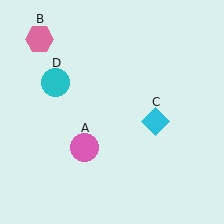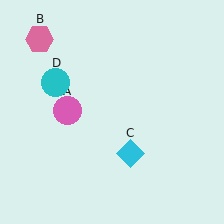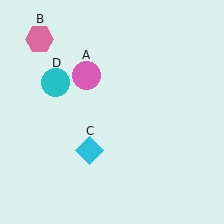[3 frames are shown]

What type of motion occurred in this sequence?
The pink circle (object A), cyan diamond (object C) rotated clockwise around the center of the scene.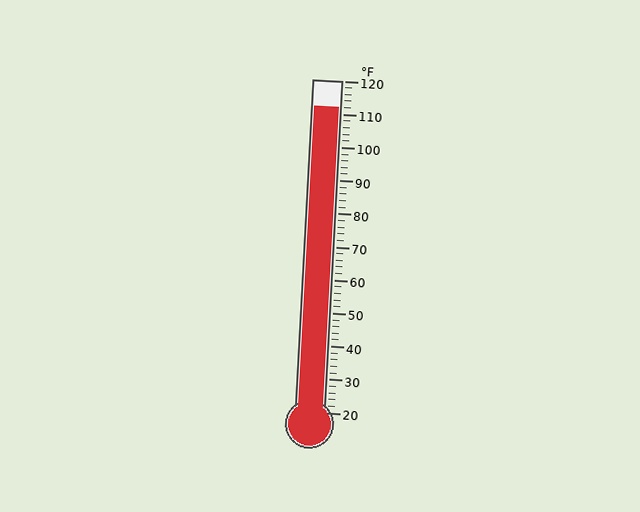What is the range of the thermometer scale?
The thermometer scale ranges from 20°F to 120°F.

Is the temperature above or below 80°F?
The temperature is above 80°F.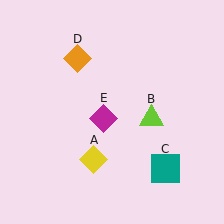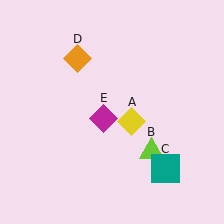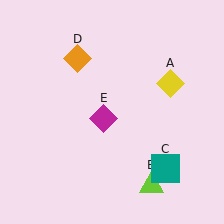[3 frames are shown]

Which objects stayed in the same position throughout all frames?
Teal square (object C) and orange diamond (object D) and magenta diamond (object E) remained stationary.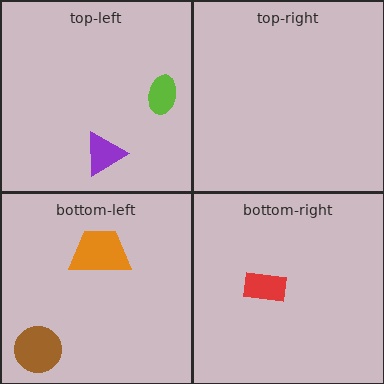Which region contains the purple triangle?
The top-left region.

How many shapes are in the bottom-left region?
2.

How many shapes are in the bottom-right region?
1.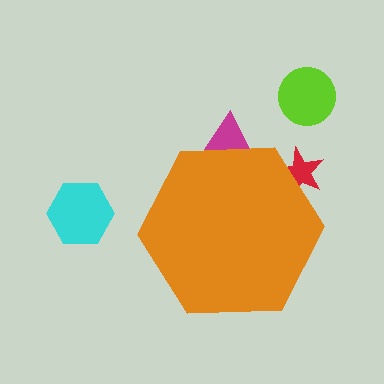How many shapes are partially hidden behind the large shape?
2 shapes are partially hidden.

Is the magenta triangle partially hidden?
Yes, the magenta triangle is partially hidden behind the orange hexagon.